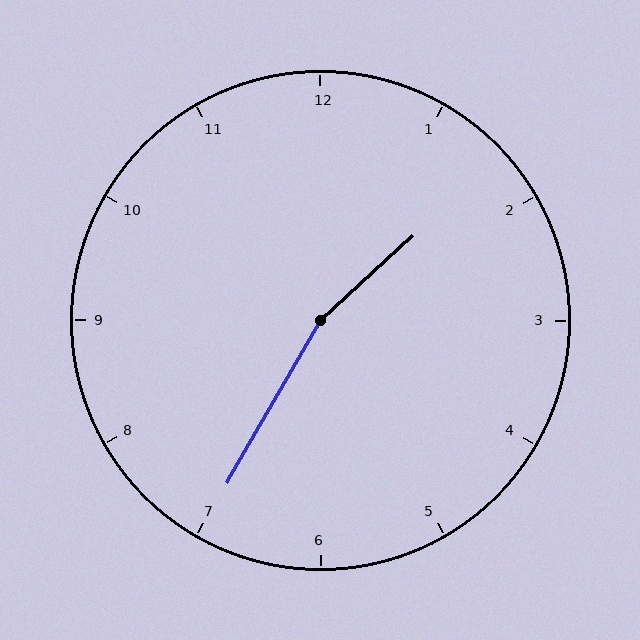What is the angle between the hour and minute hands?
Approximately 162 degrees.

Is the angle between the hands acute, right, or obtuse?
It is obtuse.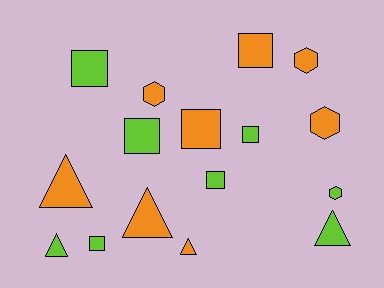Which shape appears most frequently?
Square, with 7 objects.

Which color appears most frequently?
Lime, with 8 objects.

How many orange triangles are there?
There are 3 orange triangles.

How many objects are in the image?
There are 16 objects.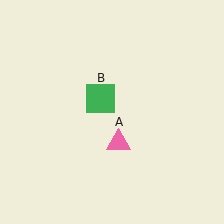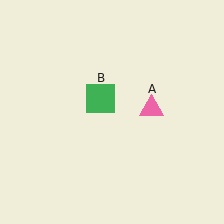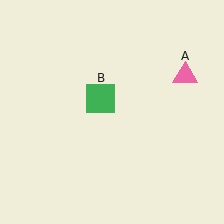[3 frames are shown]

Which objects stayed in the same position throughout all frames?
Green square (object B) remained stationary.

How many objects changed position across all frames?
1 object changed position: pink triangle (object A).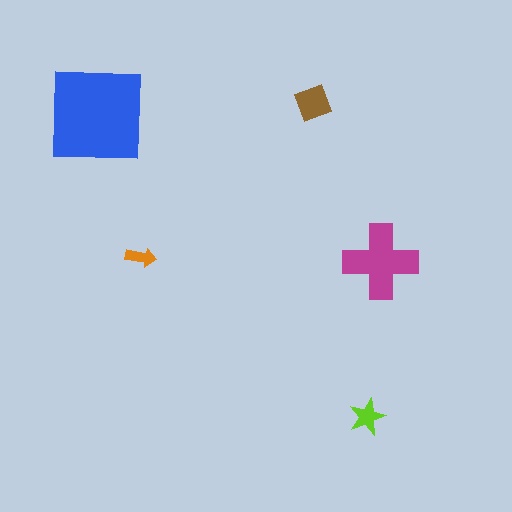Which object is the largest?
The blue square.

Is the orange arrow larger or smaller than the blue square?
Smaller.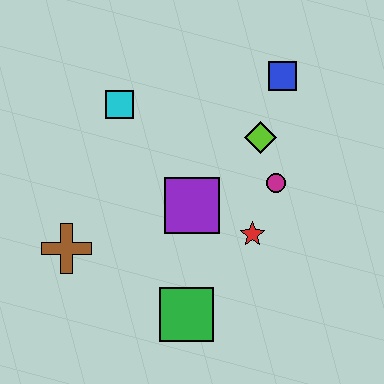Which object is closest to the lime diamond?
The magenta circle is closest to the lime diamond.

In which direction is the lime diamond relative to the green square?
The lime diamond is above the green square.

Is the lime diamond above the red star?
Yes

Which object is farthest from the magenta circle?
The brown cross is farthest from the magenta circle.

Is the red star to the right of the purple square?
Yes